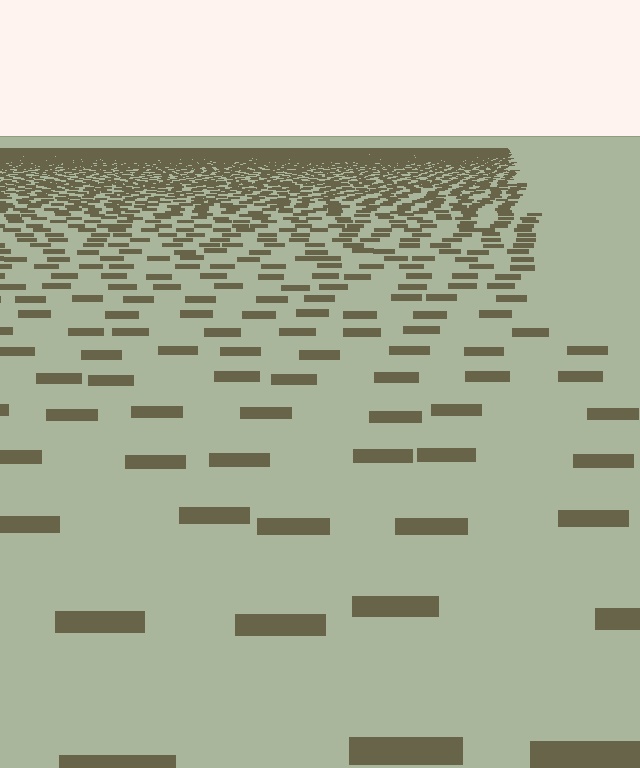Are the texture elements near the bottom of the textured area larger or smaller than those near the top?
Larger. Near the bottom, elements are closer to the viewer and appear at a bigger on-screen size.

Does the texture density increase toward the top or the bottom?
Density increases toward the top.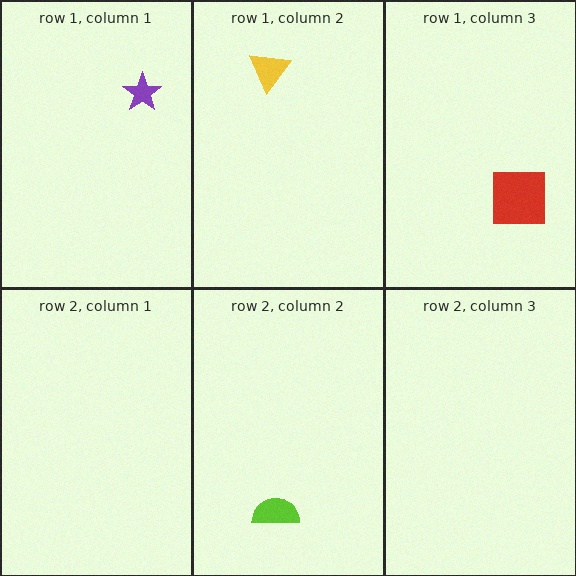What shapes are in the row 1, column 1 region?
The purple star.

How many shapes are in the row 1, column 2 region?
1.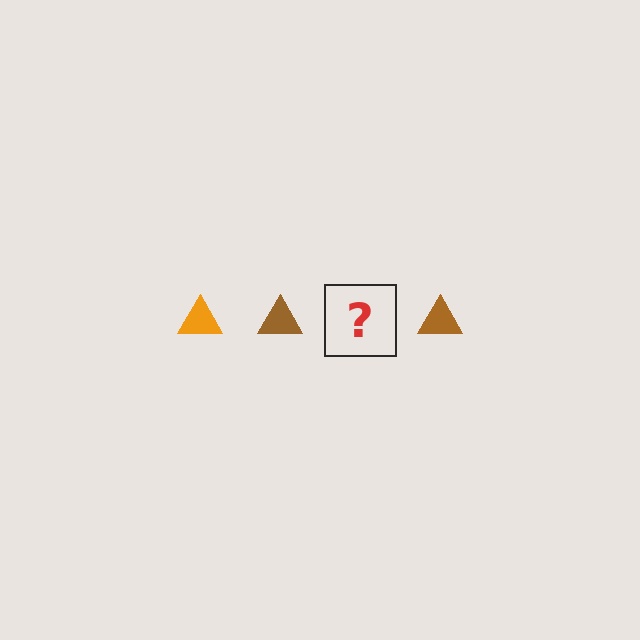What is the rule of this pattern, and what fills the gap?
The rule is that the pattern cycles through orange, brown triangles. The gap should be filled with an orange triangle.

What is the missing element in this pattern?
The missing element is an orange triangle.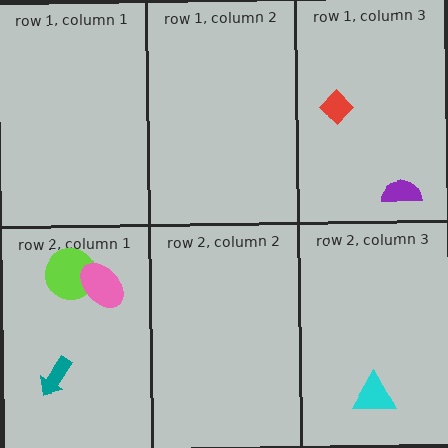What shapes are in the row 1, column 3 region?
The red diamond, the purple semicircle.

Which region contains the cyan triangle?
The row 2, column 3 region.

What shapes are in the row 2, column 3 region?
The cyan triangle.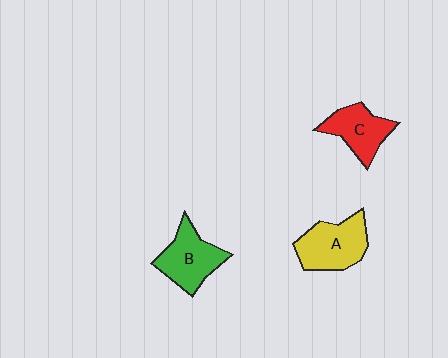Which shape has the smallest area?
Shape C (red).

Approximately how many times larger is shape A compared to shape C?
Approximately 1.2 times.